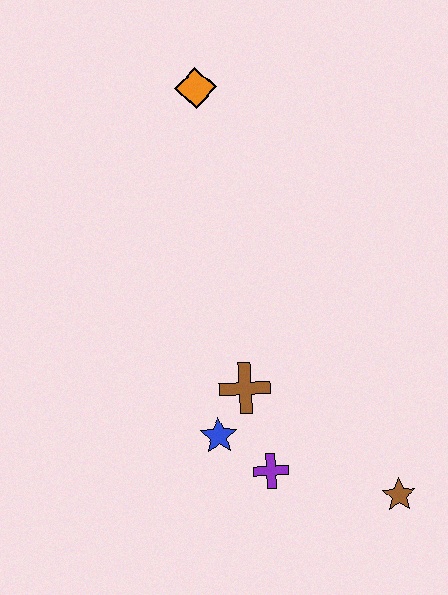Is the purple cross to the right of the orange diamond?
Yes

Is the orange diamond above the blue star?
Yes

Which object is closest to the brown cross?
The blue star is closest to the brown cross.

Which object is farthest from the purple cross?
The orange diamond is farthest from the purple cross.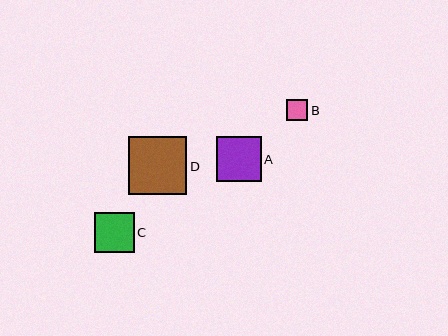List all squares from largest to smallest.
From largest to smallest: D, A, C, B.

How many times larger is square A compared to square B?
Square A is approximately 2.1 times the size of square B.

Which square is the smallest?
Square B is the smallest with a size of approximately 21 pixels.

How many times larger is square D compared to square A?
Square D is approximately 1.3 times the size of square A.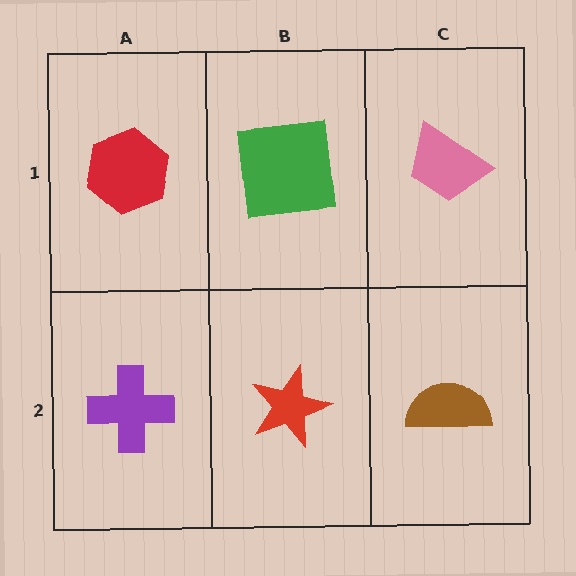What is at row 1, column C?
A pink trapezoid.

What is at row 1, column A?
A red hexagon.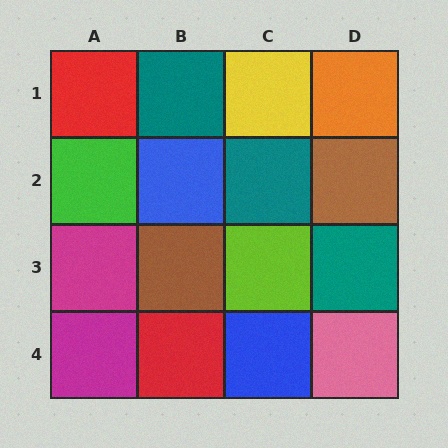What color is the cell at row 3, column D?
Teal.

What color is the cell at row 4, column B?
Red.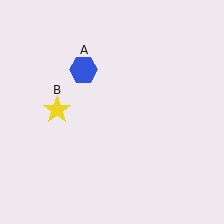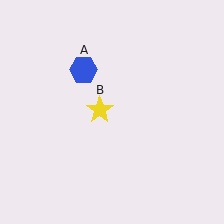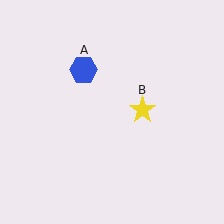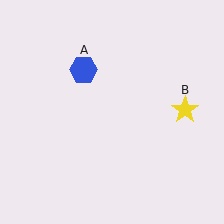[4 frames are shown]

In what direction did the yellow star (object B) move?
The yellow star (object B) moved right.